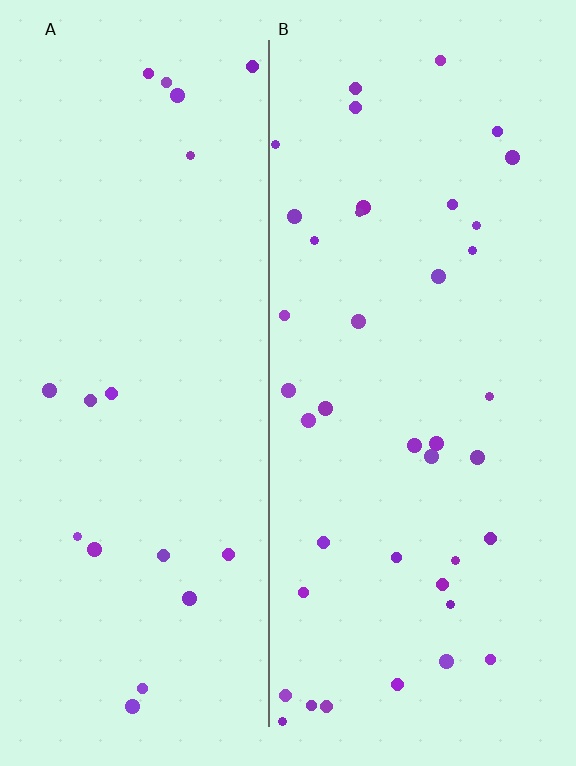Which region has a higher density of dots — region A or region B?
B (the right).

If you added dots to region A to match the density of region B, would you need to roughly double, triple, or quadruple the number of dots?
Approximately double.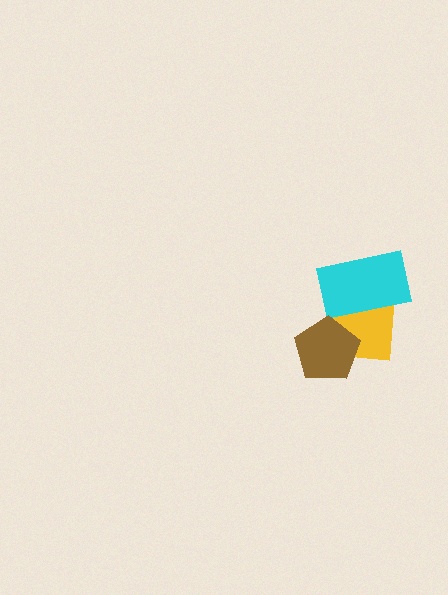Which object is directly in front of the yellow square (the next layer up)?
The cyan rectangle is directly in front of the yellow square.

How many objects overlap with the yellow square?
2 objects overlap with the yellow square.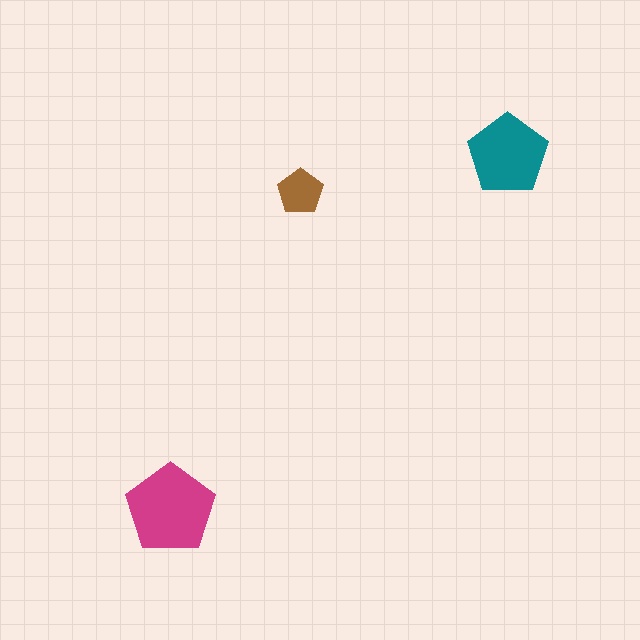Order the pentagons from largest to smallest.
the magenta one, the teal one, the brown one.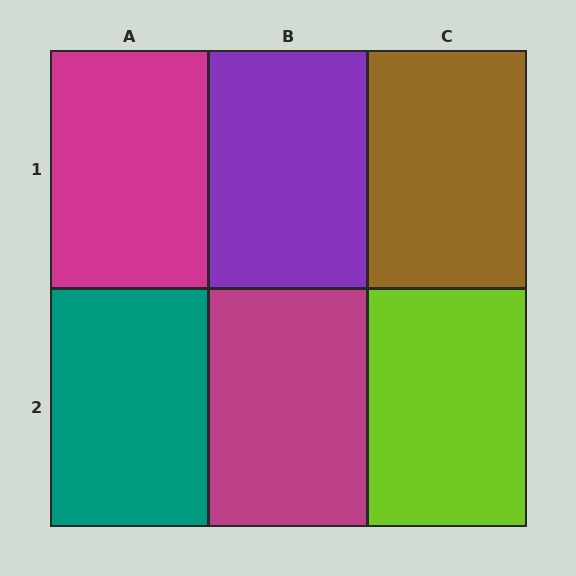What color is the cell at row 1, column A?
Magenta.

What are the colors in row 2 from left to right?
Teal, magenta, lime.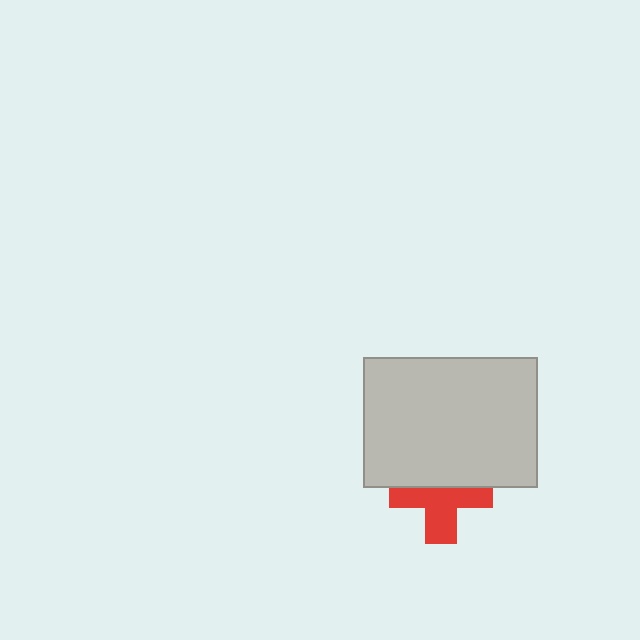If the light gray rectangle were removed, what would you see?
You would see the complete red cross.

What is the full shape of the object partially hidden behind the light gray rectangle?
The partially hidden object is a red cross.